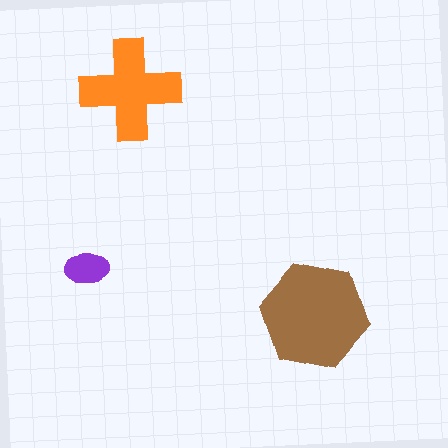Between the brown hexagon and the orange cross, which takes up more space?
The brown hexagon.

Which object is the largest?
The brown hexagon.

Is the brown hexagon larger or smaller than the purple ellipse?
Larger.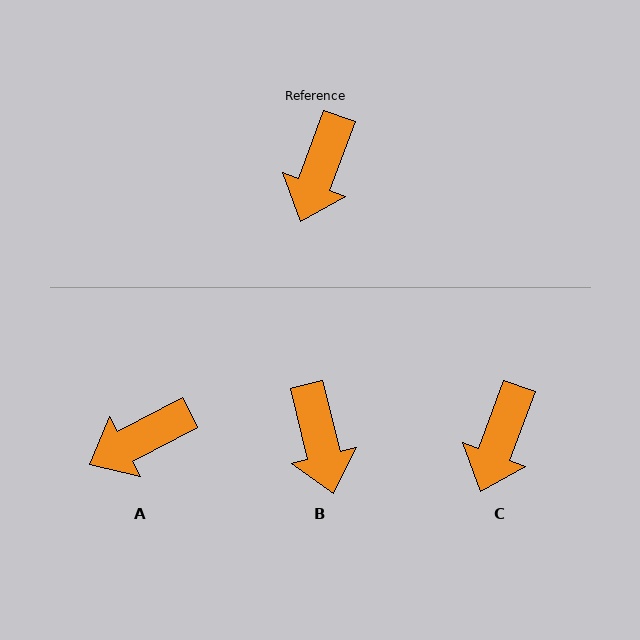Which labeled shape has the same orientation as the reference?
C.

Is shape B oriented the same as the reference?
No, it is off by about 34 degrees.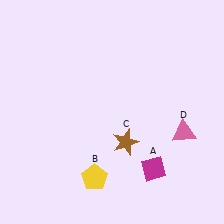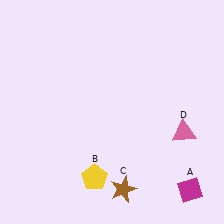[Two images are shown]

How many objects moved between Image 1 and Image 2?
2 objects moved between the two images.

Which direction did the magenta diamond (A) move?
The magenta diamond (A) moved right.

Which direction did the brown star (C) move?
The brown star (C) moved down.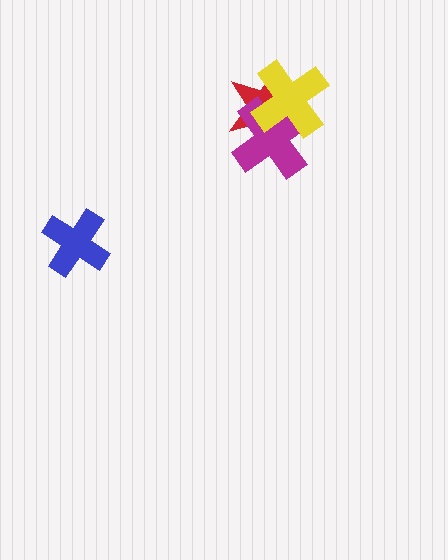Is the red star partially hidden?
Yes, it is partially covered by another shape.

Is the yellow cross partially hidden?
No, no other shape covers it.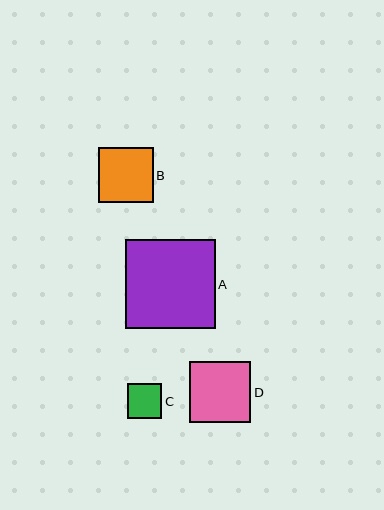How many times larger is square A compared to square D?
Square A is approximately 1.5 times the size of square D.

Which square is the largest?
Square A is the largest with a size of approximately 90 pixels.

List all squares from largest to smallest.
From largest to smallest: A, D, B, C.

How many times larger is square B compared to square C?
Square B is approximately 1.6 times the size of square C.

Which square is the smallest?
Square C is the smallest with a size of approximately 34 pixels.